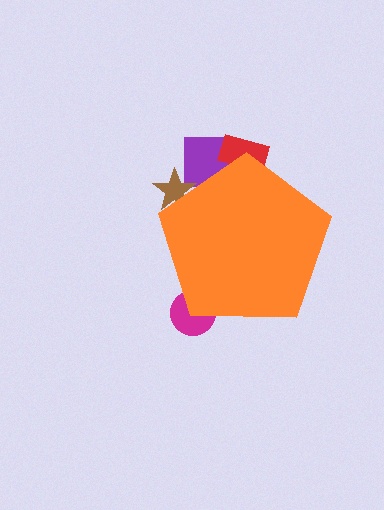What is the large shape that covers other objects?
An orange pentagon.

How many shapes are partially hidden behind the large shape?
4 shapes are partially hidden.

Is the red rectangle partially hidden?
Yes, the red rectangle is partially hidden behind the orange pentagon.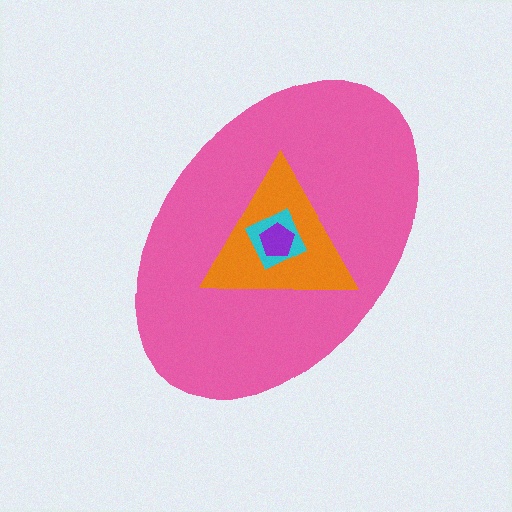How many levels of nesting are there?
4.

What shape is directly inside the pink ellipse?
The orange triangle.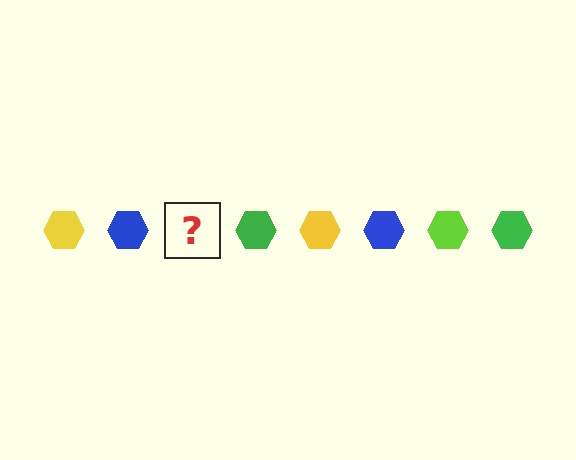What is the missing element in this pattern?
The missing element is a lime hexagon.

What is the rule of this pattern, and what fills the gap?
The rule is that the pattern cycles through yellow, blue, lime, green hexagons. The gap should be filled with a lime hexagon.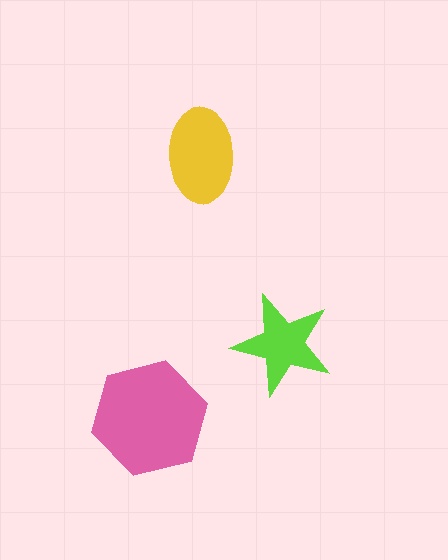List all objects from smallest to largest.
The lime star, the yellow ellipse, the pink hexagon.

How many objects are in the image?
There are 3 objects in the image.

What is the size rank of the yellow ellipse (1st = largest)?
2nd.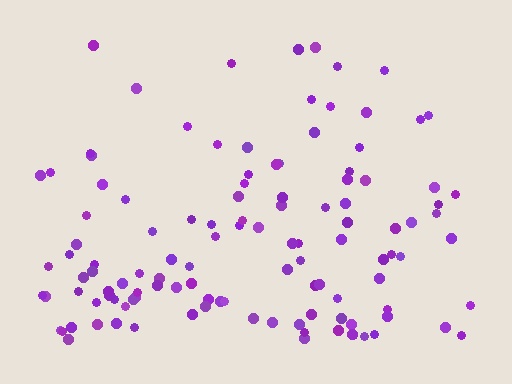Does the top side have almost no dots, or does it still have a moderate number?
Still a moderate number, just noticeably fewer than the bottom.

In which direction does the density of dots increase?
From top to bottom, with the bottom side densest.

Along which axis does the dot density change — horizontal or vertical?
Vertical.